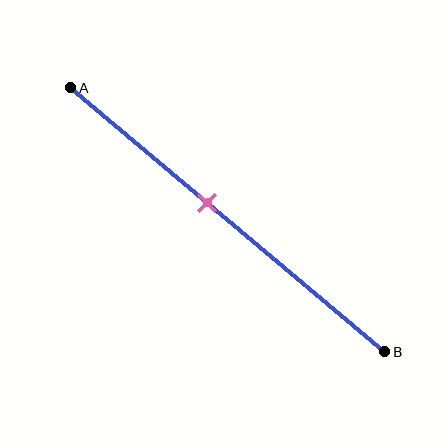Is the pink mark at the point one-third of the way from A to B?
No, the mark is at about 45% from A, not at the 33% one-third point.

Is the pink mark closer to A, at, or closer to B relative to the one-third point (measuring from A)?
The pink mark is closer to point B than the one-third point of segment AB.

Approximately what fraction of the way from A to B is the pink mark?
The pink mark is approximately 45% of the way from A to B.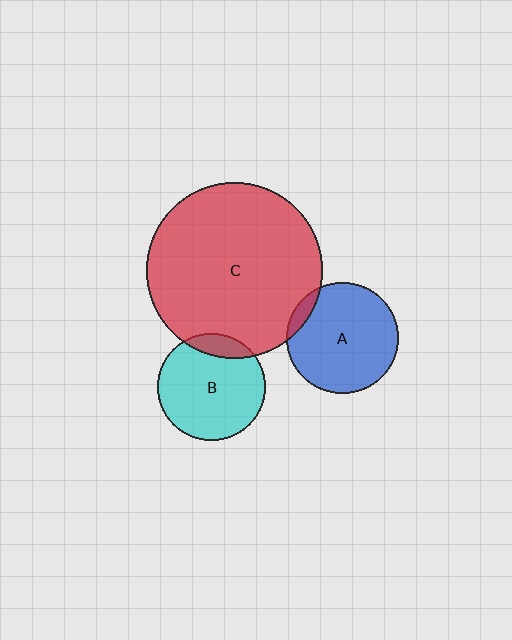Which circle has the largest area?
Circle C (red).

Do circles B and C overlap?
Yes.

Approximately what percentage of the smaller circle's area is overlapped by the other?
Approximately 15%.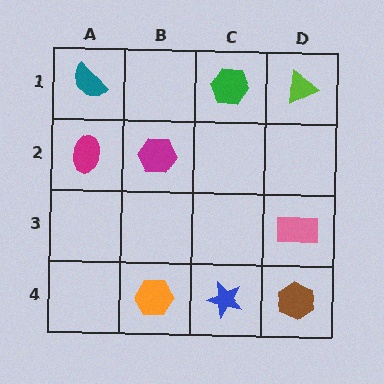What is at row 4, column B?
An orange hexagon.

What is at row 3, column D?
A pink rectangle.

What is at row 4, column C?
A blue star.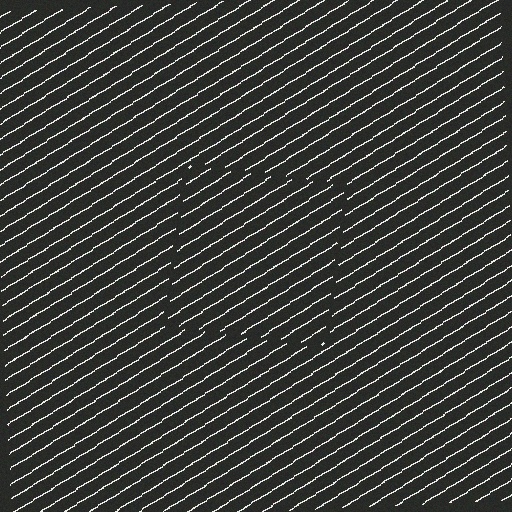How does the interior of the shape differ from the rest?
The interior of the shape contains the same grating, shifted by half a period — the contour is defined by the phase discontinuity where line-ends from the inner and outer gratings abut.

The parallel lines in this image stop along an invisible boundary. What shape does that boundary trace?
An illusory square. The interior of the shape contains the same grating, shifted by half a period — the contour is defined by the phase discontinuity where line-ends from the inner and outer gratings abut.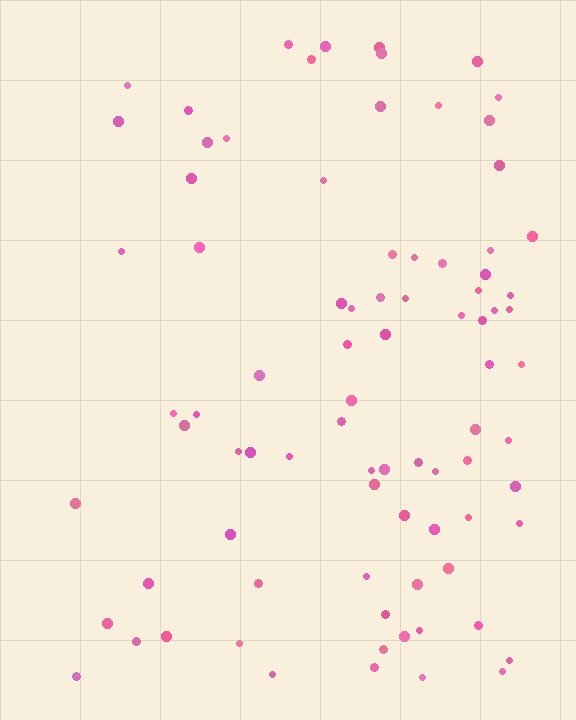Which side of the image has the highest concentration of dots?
The right.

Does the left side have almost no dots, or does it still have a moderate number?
Still a moderate number, just noticeably fewer than the right.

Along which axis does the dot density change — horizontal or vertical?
Horizontal.